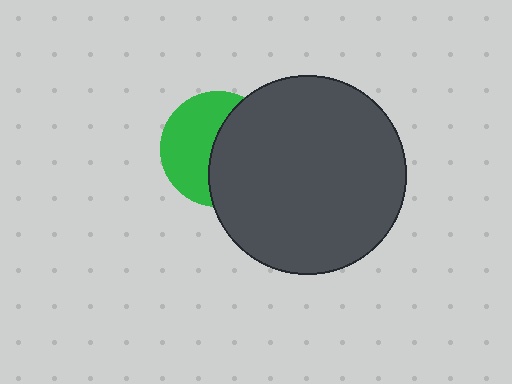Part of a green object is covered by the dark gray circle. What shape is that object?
It is a circle.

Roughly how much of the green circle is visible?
About half of it is visible (roughly 49%).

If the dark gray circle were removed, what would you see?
You would see the complete green circle.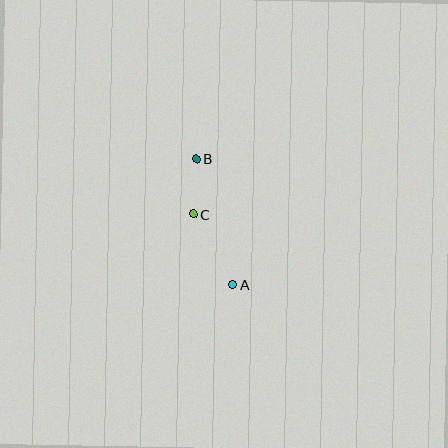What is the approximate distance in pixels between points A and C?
The distance between A and C is approximately 81 pixels.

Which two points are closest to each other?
Points B and C are closest to each other.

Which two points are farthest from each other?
Points A and B are farthest from each other.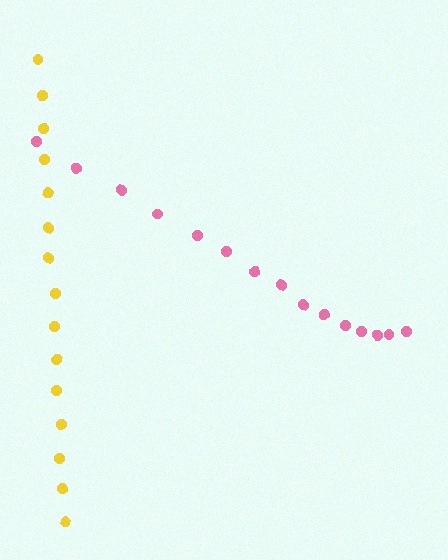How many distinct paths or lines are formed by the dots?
There are 2 distinct paths.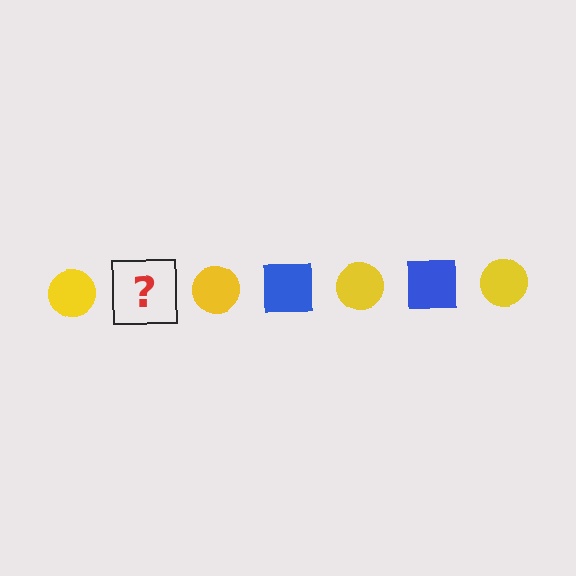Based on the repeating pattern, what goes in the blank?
The blank should be a blue square.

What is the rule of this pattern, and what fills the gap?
The rule is that the pattern alternates between yellow circle and blue square. The gap should be filled with a blue square.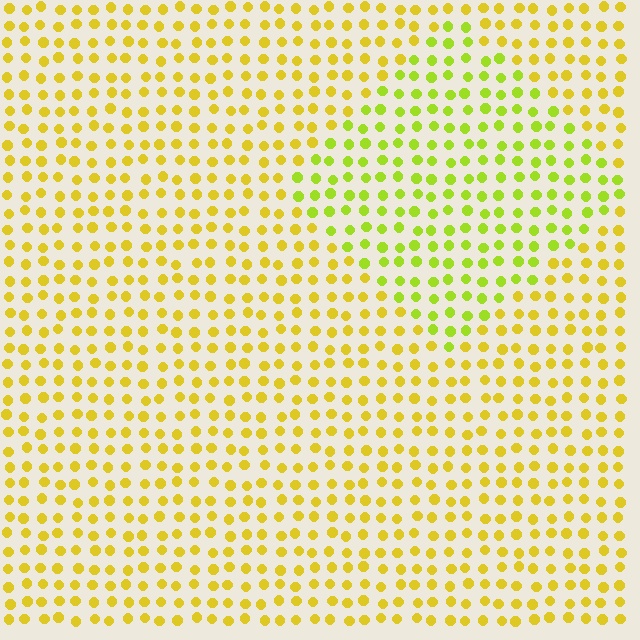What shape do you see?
I see a diamond.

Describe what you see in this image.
The image is filled with small yellow elements in a uniform arrangement. A diamond-shaped region is visible where the elements are tinted to a slightly different hue, forming a subtle color boundary.